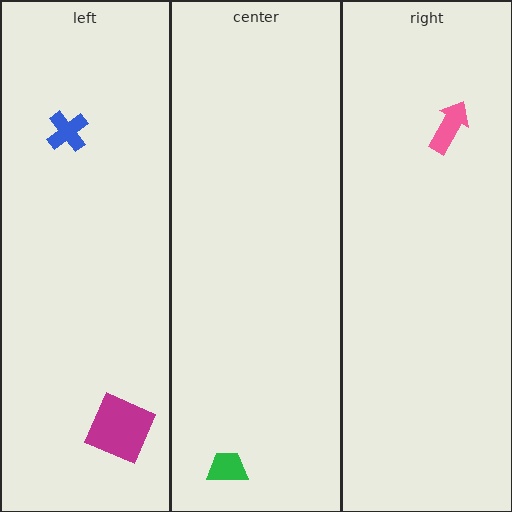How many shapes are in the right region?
1.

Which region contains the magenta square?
The left region.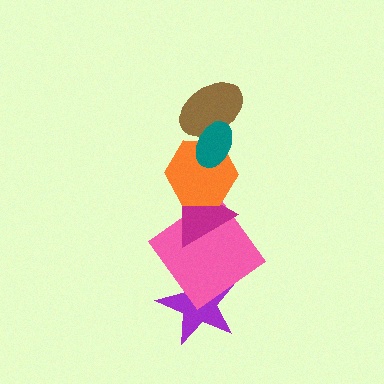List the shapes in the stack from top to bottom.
From top to bottom: the teal ellipse, the brown ellipse, the orange hexagon, the magenta triangle, the pink diamond, the purple star.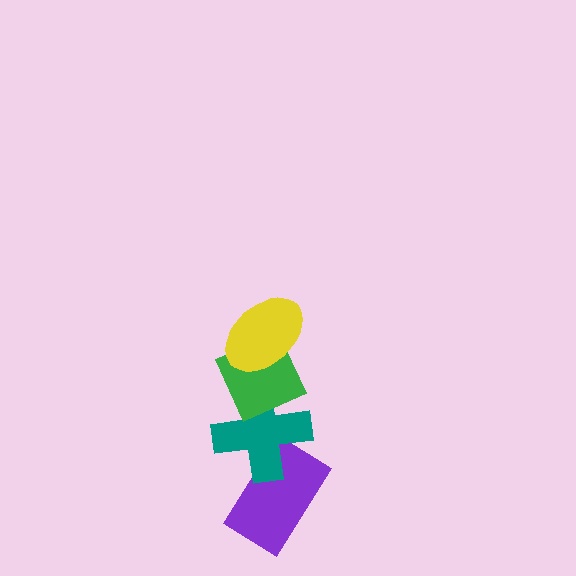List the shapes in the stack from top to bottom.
From top to bottom: the yellow ellipse, the green diamond, the teal cross, the purple rectangle.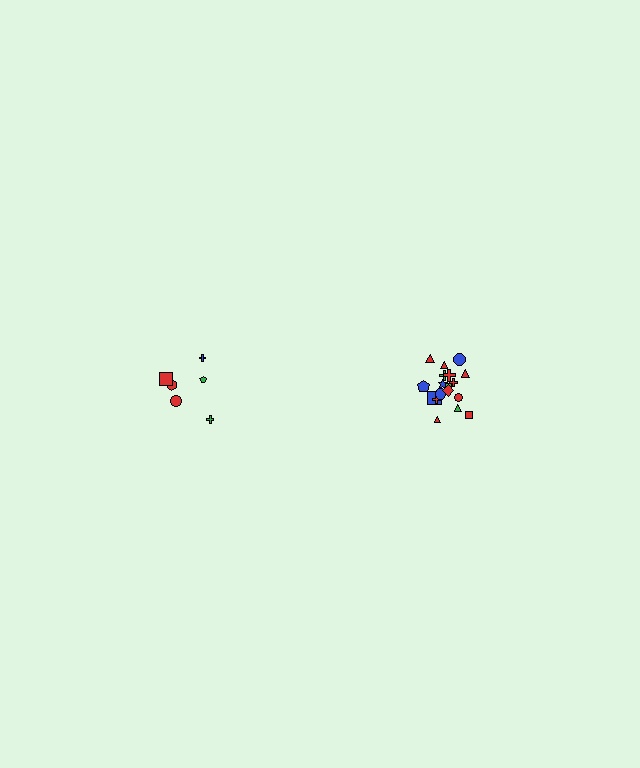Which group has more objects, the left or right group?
The right group.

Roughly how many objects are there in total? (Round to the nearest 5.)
Roughly 25 objects in total.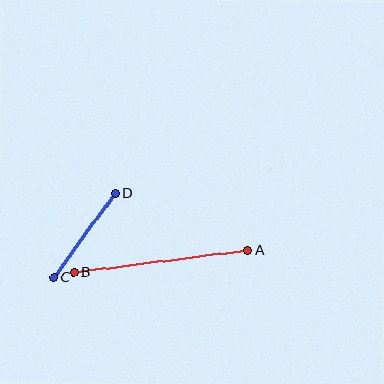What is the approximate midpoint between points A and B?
The midpoint is at approximately (161, 261) pixels.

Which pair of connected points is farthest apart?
Points A and B are farthest apart.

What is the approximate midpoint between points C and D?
The midpoint is at approximately (84, 235) pixels.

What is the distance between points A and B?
The distance is approximately 176 pixels.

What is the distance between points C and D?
The distance is approximately 104 pixels.